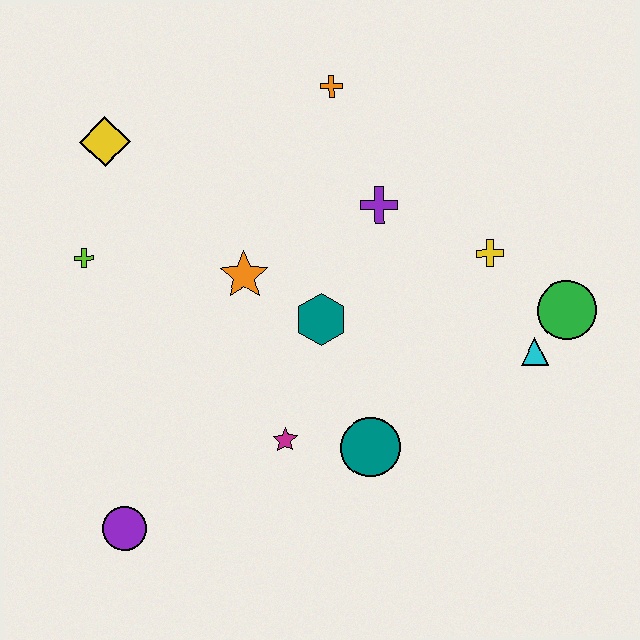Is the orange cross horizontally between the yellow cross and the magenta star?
Yes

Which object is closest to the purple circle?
The magenta star is closest to the purple circle.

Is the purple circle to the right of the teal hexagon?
No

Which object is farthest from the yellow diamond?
The green circle is farthest from the yellow diamond.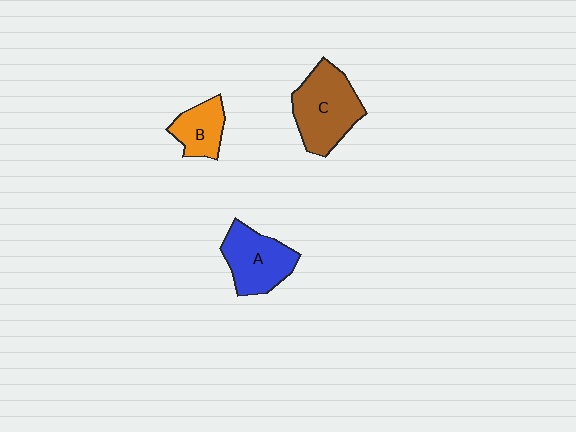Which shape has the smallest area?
Shape B (orange).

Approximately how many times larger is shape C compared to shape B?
Approximately 1.9 times.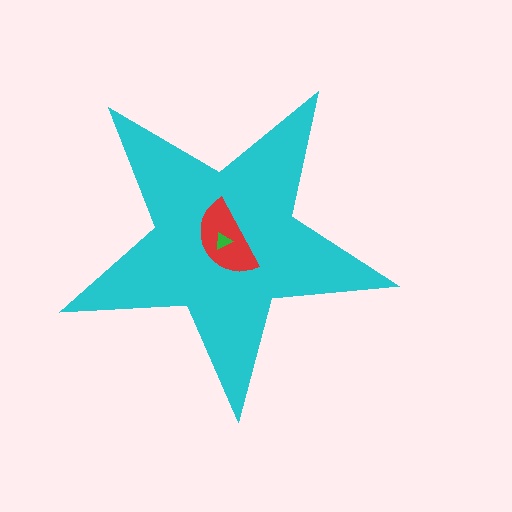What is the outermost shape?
The cyan star.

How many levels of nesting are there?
3.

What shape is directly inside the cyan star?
The red semicircle.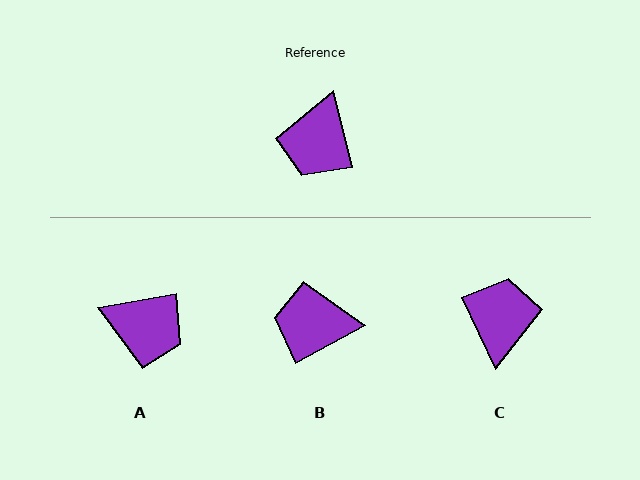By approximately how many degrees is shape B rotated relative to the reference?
Approximately 74 degrees clockwise.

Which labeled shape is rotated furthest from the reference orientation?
C, about 168 degrees away.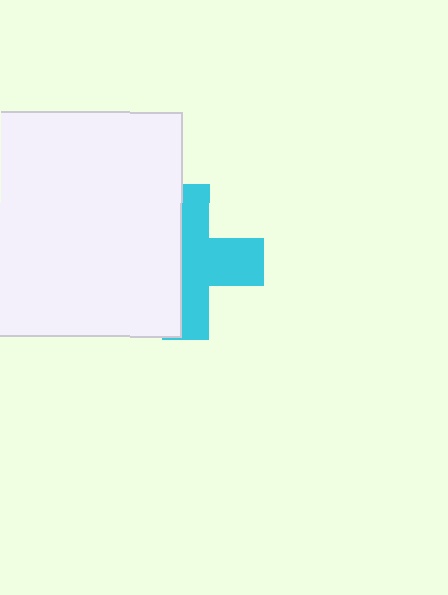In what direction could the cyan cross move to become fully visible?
The cyan cross could move right. That would shift it out from behind the white rectangle entirely.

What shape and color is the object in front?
The object in front is a white rectangle.